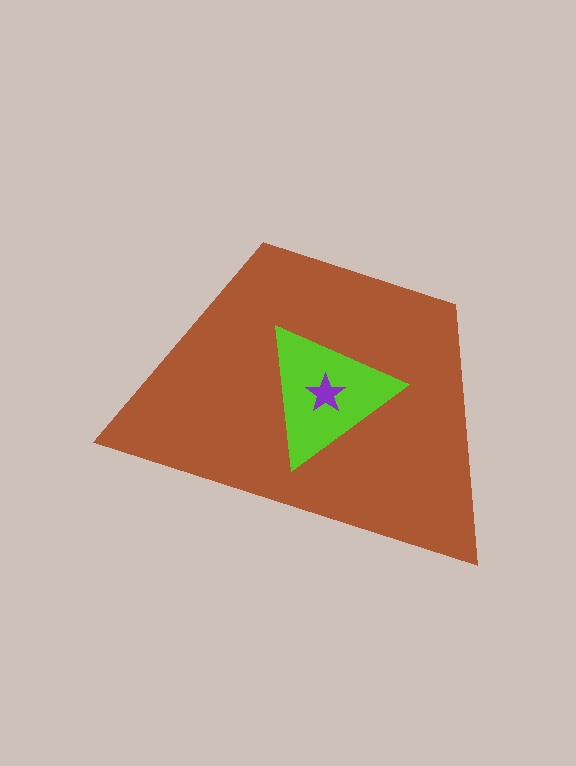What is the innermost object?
The purple star.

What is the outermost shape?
The brown trapezoid.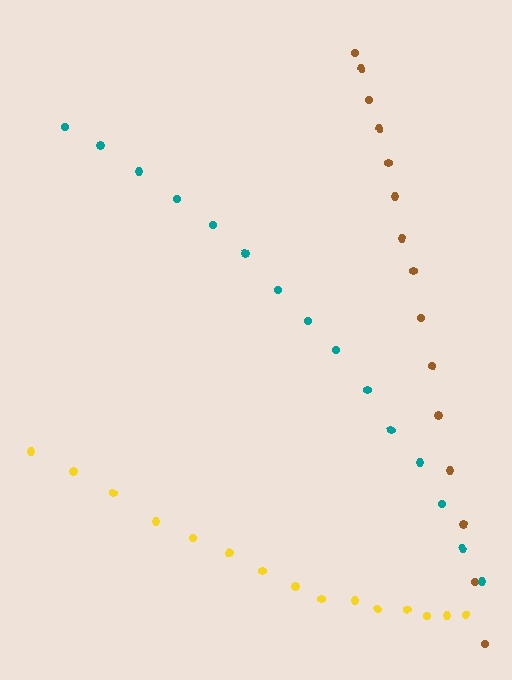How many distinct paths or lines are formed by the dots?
There are 3 distinct paths.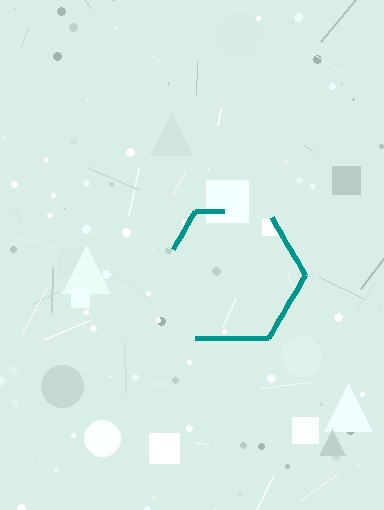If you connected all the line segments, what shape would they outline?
They would outline a hexagon.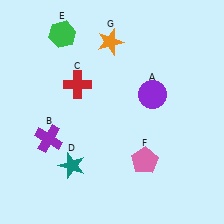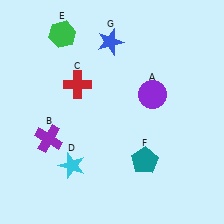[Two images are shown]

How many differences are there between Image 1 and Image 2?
There are 3 differences between the two images.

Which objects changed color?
D changed from teal to cyan. F changed from pink to teal. G changed from orange to blue.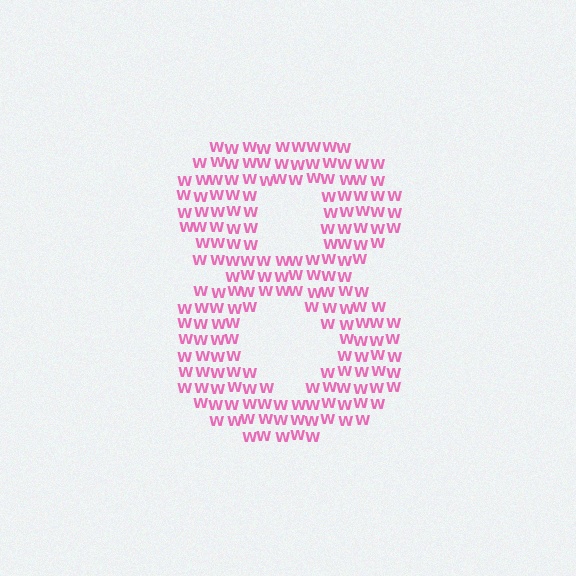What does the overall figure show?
The overall figure shows the digit 8.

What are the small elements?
The small elements are letter W's.